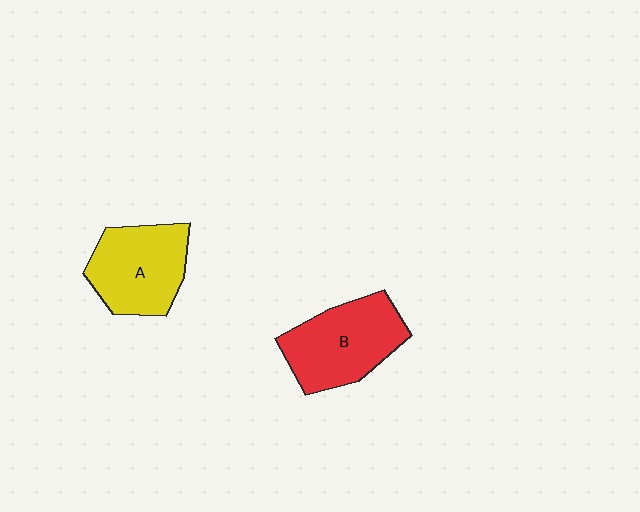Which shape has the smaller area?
Shape A (yellow).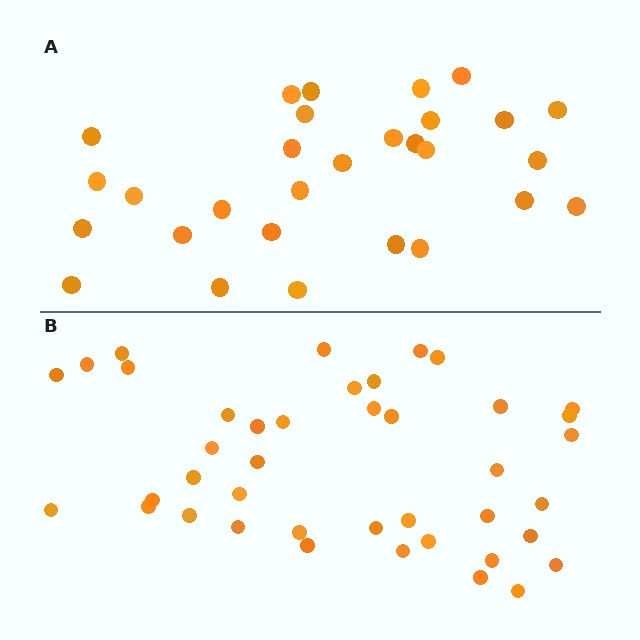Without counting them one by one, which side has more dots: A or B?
Region B (the bottom region) has more dots.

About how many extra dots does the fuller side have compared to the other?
Region B has roughly 12 or so more dots than region A.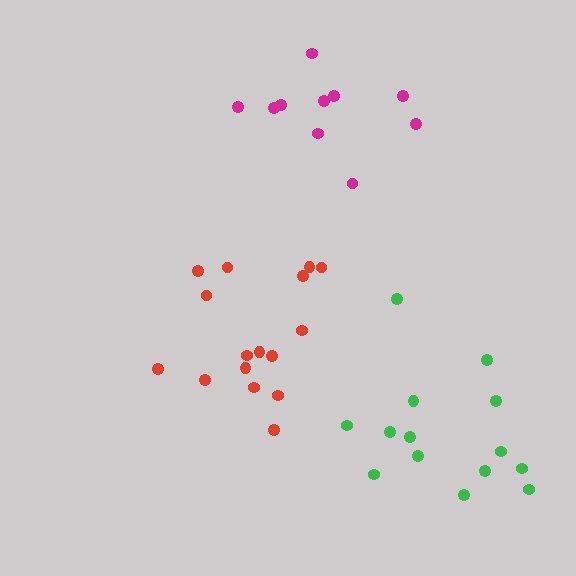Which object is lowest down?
The green cluster is bottommost.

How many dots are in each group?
Group 1: 14 dots, Group 2: 10 dots, Group 3: 16 dots (40 total).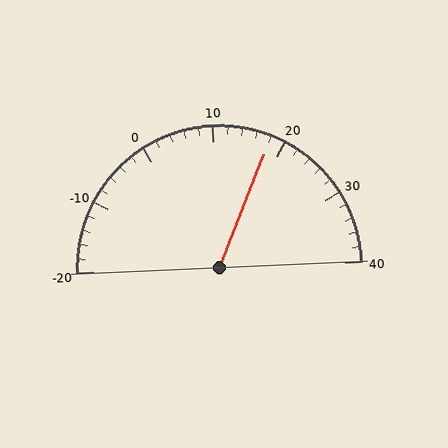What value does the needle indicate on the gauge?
The needle indicates approximately 18.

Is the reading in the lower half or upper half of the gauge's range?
The reading is in the upper half of the range (-20 to 40).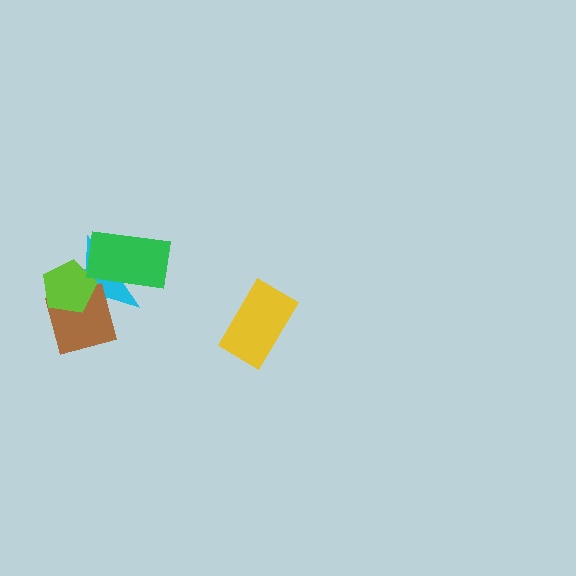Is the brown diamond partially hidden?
Yes, it is partially covered by another shape.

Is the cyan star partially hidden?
Yes, it is partially covered by another shape.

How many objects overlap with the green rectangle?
1 object overlaps with the green rectangle.